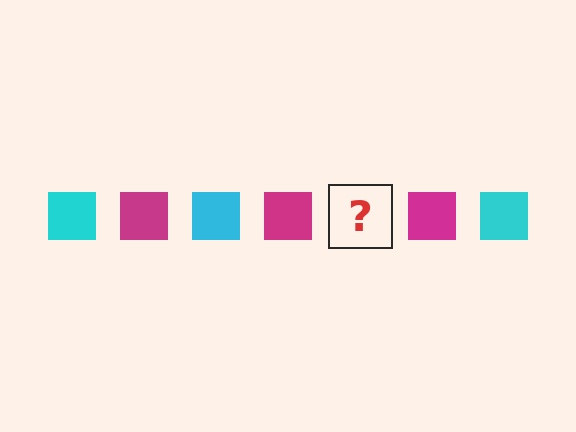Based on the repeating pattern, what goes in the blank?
The blank should be a cyan square.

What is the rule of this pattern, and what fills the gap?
The rule is that the pattern cycles through cyan, magenta squares. The gap should be filled with a cyan square.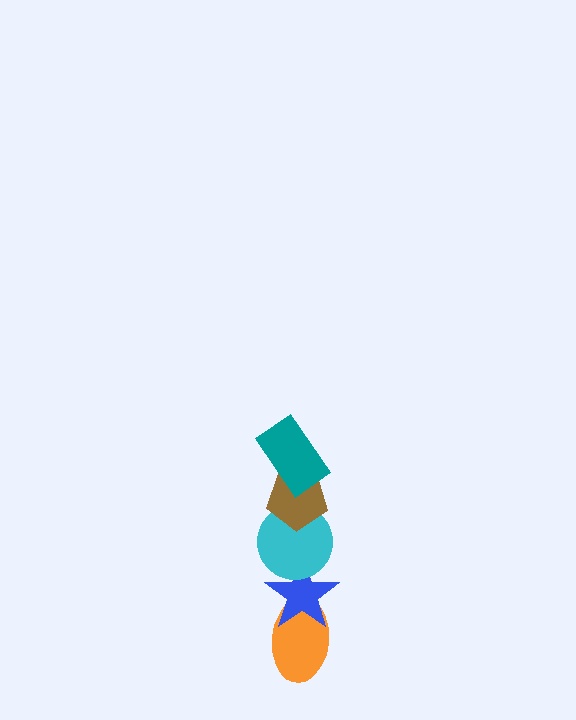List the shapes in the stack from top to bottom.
From top to bottom: the teal rectangle, the brown pentagon, the cyan circle, the blue star, the orange ellipse.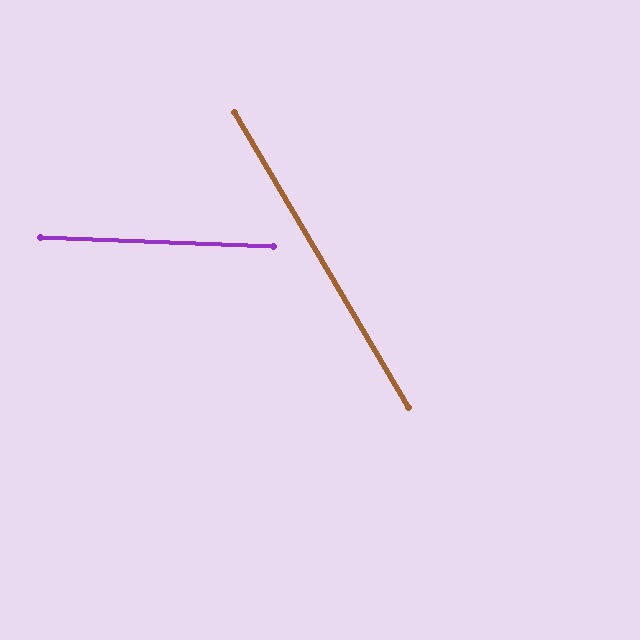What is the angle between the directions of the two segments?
Approximately 57 degrees.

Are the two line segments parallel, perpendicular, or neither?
Neither parallel nor perpendicular — they differ by about 57°.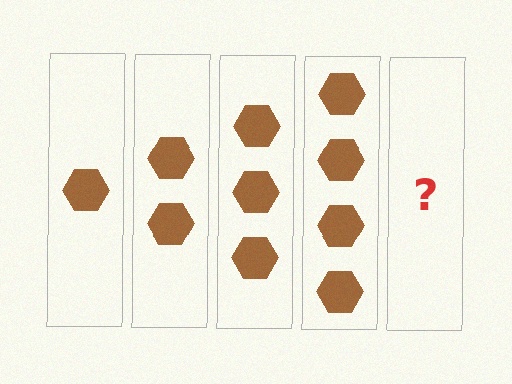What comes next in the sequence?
The next element should be 5 hexagons.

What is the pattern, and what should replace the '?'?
The pattern is that each step adds one more hexagon. The '?' should be 5 hexagons.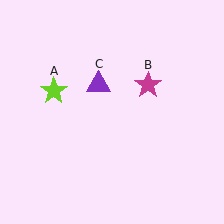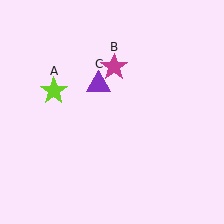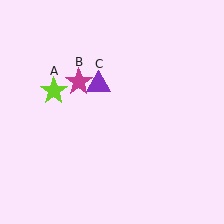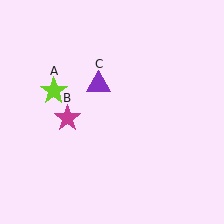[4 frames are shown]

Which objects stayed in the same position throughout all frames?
Lime star (object A) and purple triangle (object C) remained stationary.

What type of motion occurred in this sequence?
The magenta star (object B) rotated counterclockwise around the center of the scene.